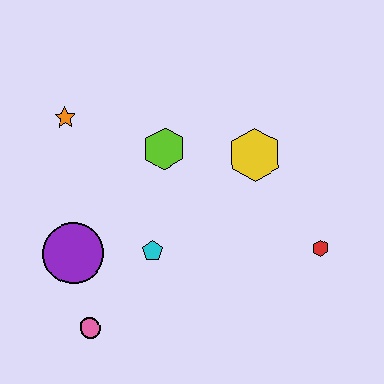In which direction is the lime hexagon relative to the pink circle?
The lime hexagon is above the pink circle.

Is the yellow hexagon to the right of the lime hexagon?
Yes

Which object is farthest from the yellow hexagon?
The pink circle is farthest from the yellow hexagon.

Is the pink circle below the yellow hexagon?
Yes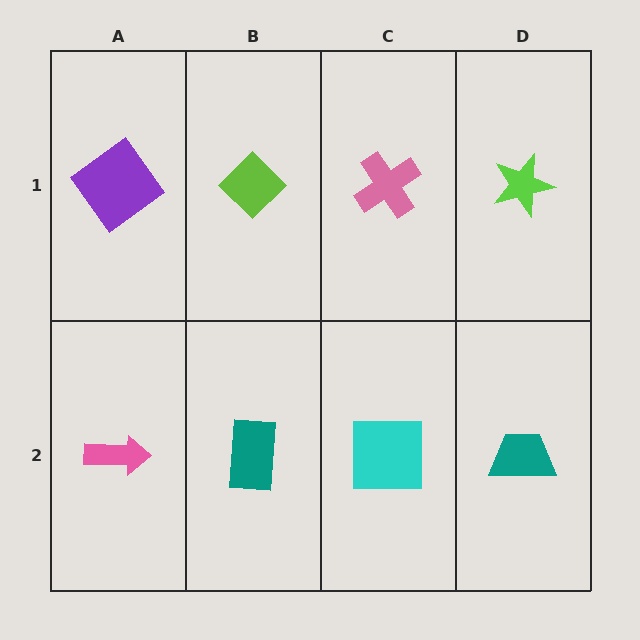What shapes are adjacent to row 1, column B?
A teal rectangle (row 2, column B), a purple diamond (row 1, column A), a pink cross (row 1, column C).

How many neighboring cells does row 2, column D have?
2.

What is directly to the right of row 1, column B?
A pink cross.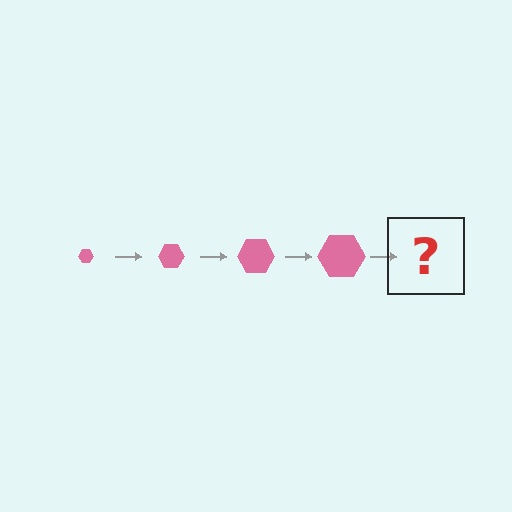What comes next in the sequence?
The next element should be a pink hexagon, larger than the previous one.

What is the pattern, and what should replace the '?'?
The pattern is that the hexagon gets progressively larger each step. The '?' should be a pink hexagon, larger than the previous one.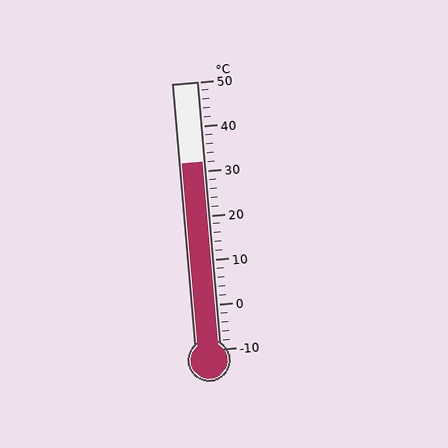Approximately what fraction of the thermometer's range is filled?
The thermometer is filled to approximately 70% of its range.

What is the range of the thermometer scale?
The thermometer scale ranges from -10°C to 50°C.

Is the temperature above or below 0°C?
The temperature is above 0°C.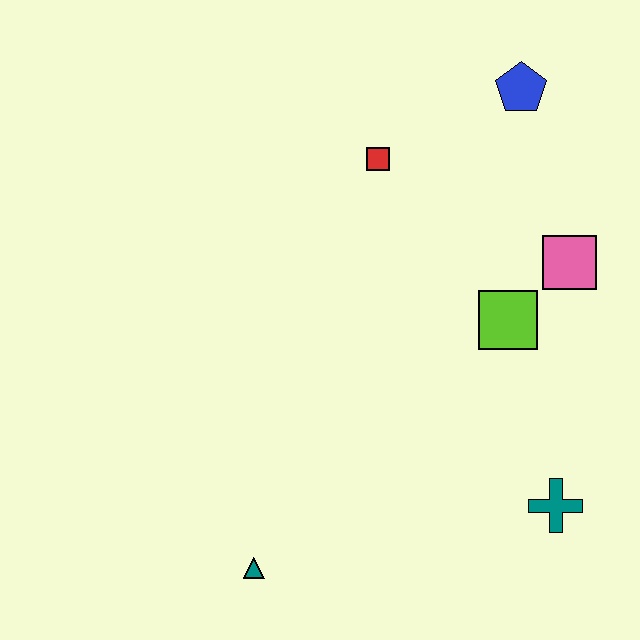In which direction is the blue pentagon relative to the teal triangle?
The blue pentagon is above the teal triangle.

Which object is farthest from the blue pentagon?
The teal triangle is farthest from the blue pentagon.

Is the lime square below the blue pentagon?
Yes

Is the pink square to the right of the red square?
Yes